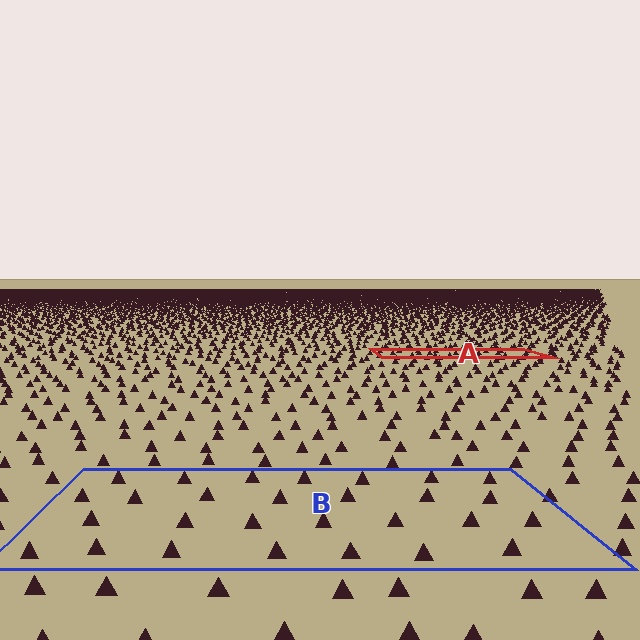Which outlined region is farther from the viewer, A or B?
Region A is farther from the viewer — the texture elements inside it appear smaller and more densely packed.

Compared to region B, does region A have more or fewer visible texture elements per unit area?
Region A has more texture elements per unit area — they are packed more densely because it is farther away.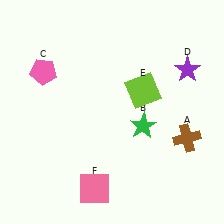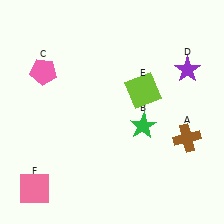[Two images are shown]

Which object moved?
The pink square (F) moved left.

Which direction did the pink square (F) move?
The pink square (F) moved left.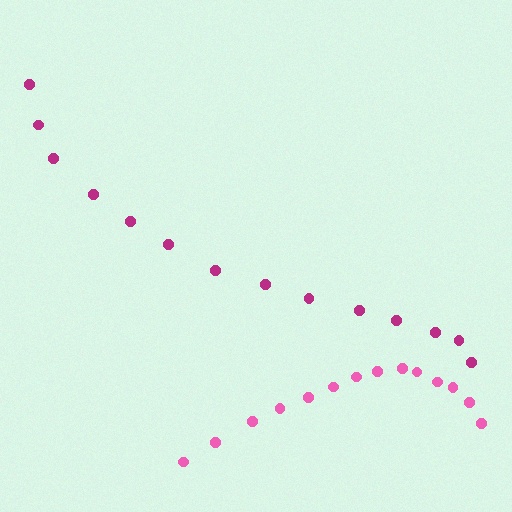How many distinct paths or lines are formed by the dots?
There are 2 distinct paths.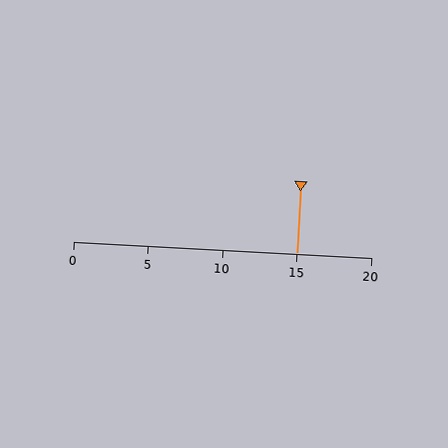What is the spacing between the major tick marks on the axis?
The major ticks are spaced 5 apart.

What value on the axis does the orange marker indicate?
The marker indicates approximately 15.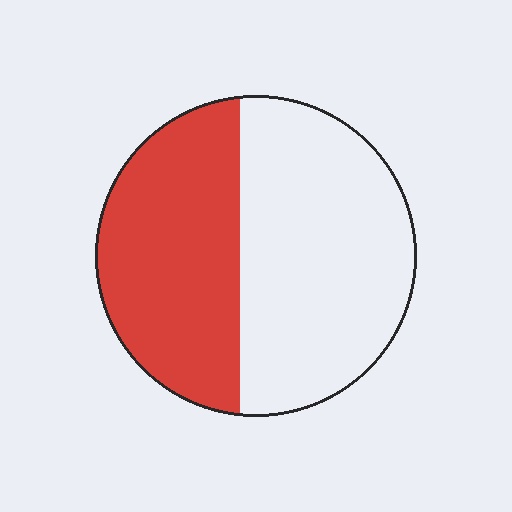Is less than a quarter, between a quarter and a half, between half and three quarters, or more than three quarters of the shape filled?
Between a quarter and a half.